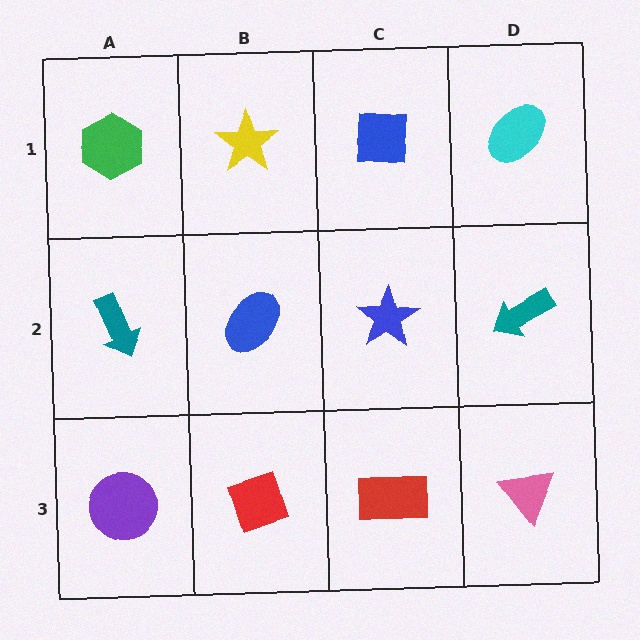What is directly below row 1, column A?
A teal arrow.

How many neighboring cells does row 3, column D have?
2.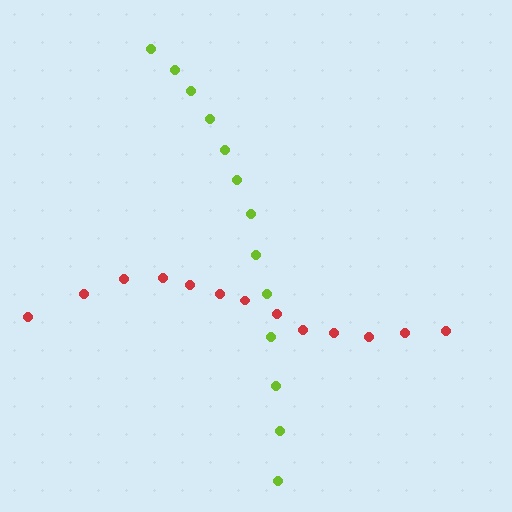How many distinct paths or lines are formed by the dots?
There are 2 distinct paths.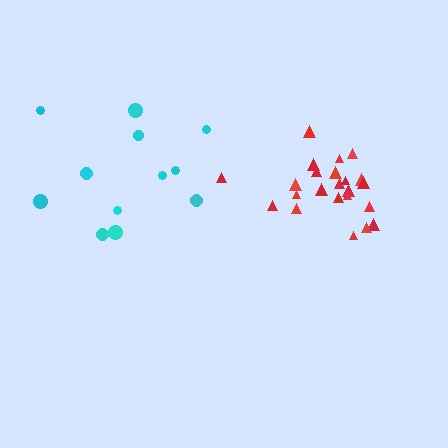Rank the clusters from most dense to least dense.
red, cyan.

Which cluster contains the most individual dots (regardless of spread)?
Red (23).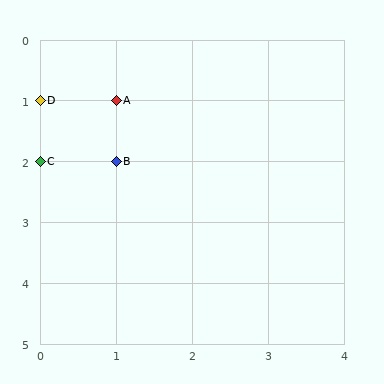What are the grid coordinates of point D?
Point D is at grid coordinates (0, 1).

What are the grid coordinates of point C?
Point C is at grid coordinates (0, 2).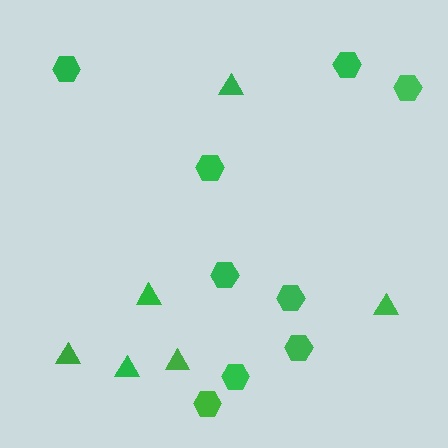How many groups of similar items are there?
There are 2 groups: one group of hexagons (9) and one group of triangles (6).